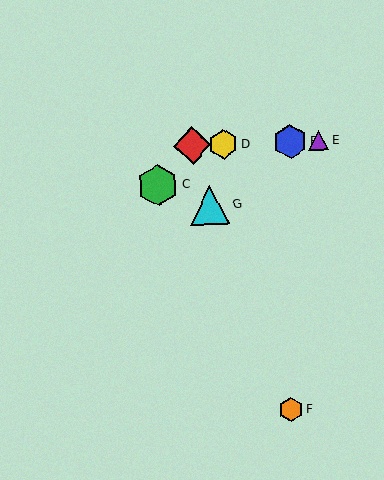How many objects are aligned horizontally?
4 objects (A, B, D, E) are aligned horizontally.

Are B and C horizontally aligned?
No, B is at y≈141 and C is at y≈185.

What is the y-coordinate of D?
Object D is at y≈144.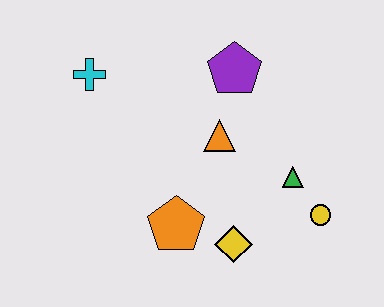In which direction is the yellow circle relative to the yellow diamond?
The yellow circle is to the right of the yellow diamond.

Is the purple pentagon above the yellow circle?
Yes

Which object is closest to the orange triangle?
The purple pentagon is closest to the orange triangle.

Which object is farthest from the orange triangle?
The cyan cross is farthest from the orange triangle.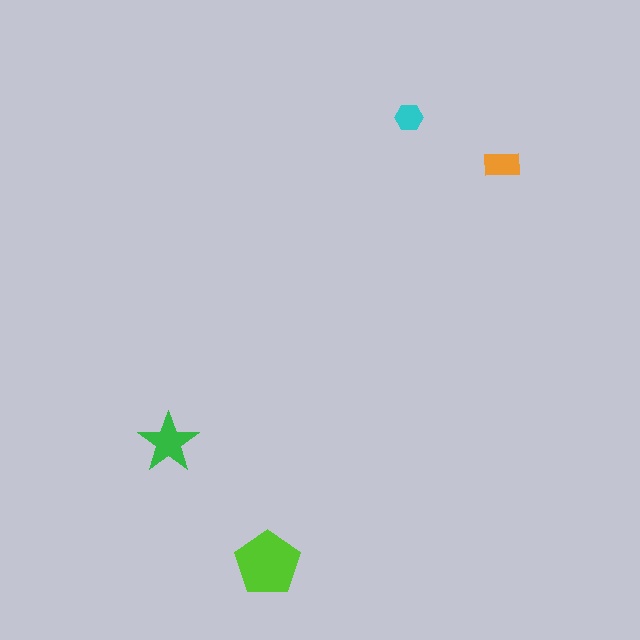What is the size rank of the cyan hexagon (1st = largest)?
4th.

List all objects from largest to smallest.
The lime pentagon, the green star, the orange rectangle, the cyan hexagon.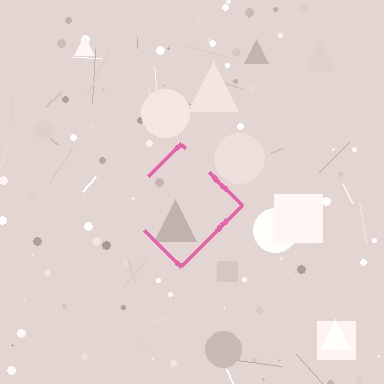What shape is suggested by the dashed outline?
The dashed outline suggests a diamond.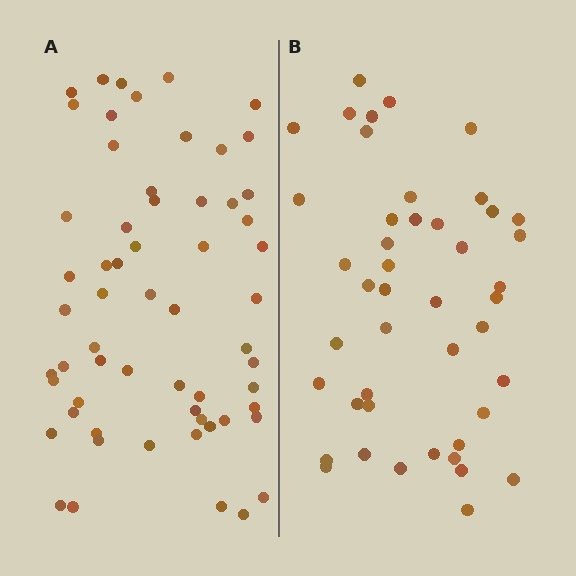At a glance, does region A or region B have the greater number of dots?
Region A (the left region) has more dots.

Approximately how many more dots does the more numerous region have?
Region A has approximately 15 more dots than region B.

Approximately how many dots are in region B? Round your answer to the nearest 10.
About 40 dots. (The exact count is 45, which rounds to 40.)